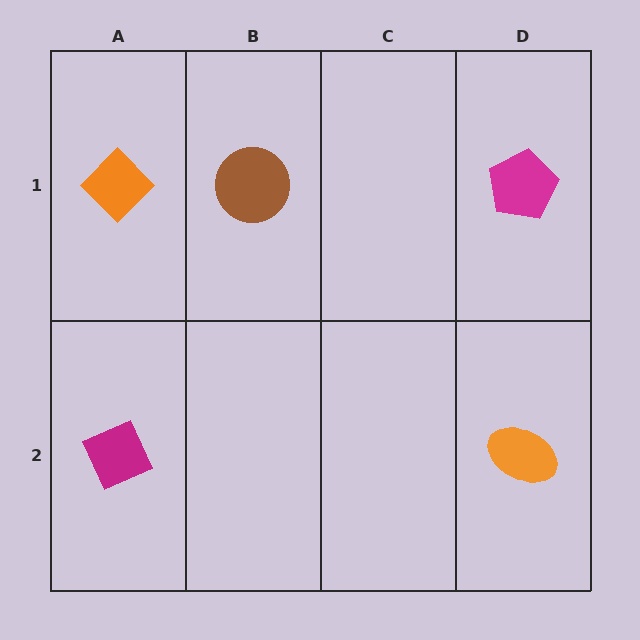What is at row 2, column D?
An orange ellipse.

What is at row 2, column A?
A magenta diamond.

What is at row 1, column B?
A brown circle.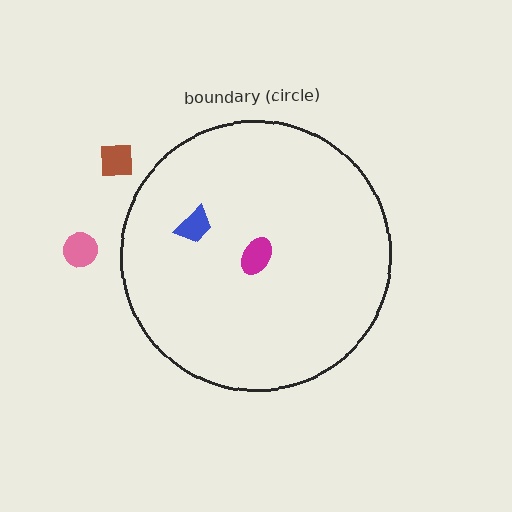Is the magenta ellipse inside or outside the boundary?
Inside.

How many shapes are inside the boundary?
2 inside, 2 outside.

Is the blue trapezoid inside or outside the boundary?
Inside.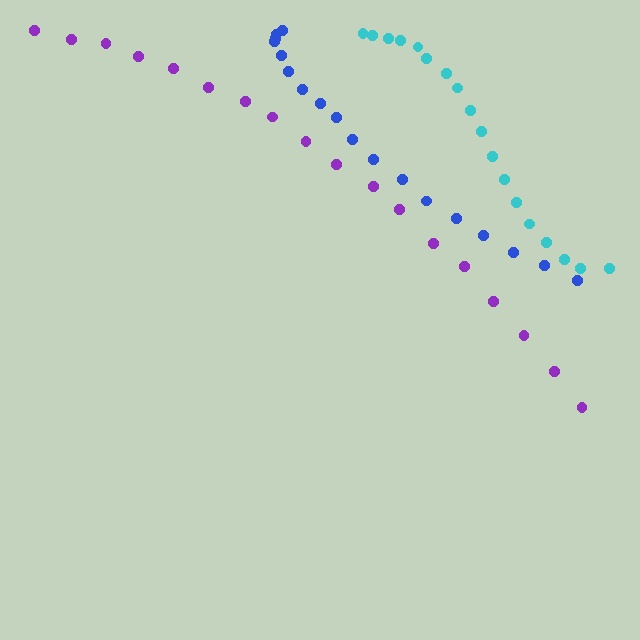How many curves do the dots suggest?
There are 3 distinct paths.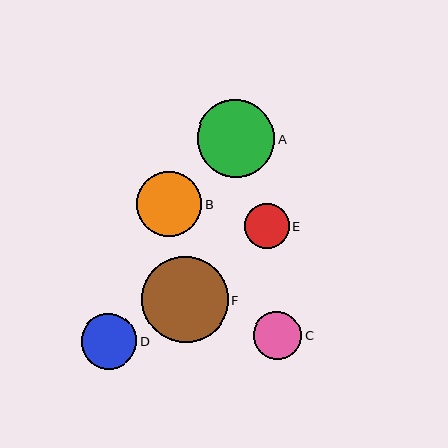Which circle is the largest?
Circle F is the largest with a size of approximately 87 pixels.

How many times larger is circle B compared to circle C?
Circle B is approximately 1.3 times the size of circle C.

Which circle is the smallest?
Circle E is the smallest with a size of approximately 45 pixels.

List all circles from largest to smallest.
From largest to smallest: F, A, B, D, C, E.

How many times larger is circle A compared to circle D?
Circle A is approximately 1.4 times the size of circle D.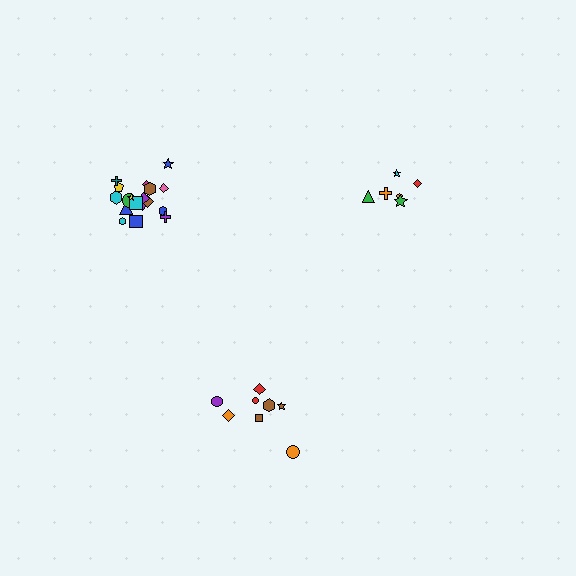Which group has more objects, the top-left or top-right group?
The top-left group.